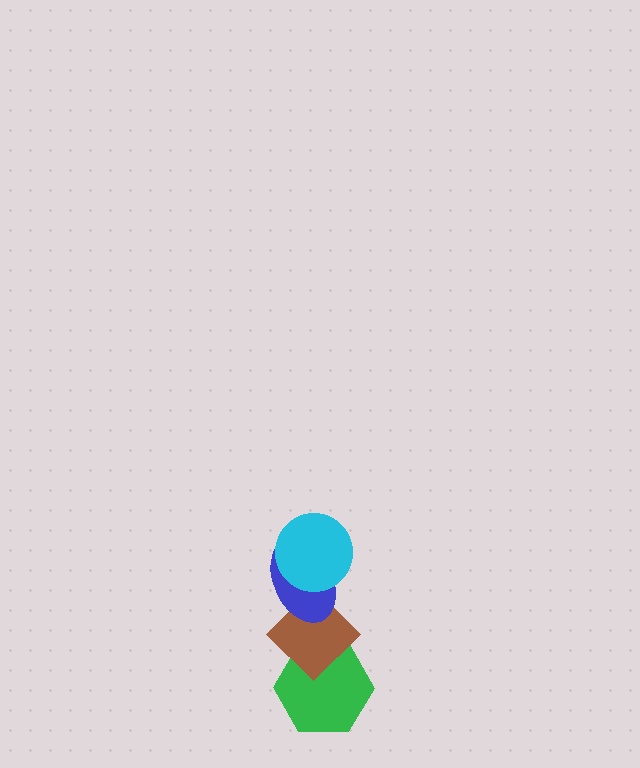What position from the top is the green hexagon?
The green hexagon is 4th from the top.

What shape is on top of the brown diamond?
The blue ellipse is on top of the brown diamond.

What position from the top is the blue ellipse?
The blue ellipse is 2nd from the top.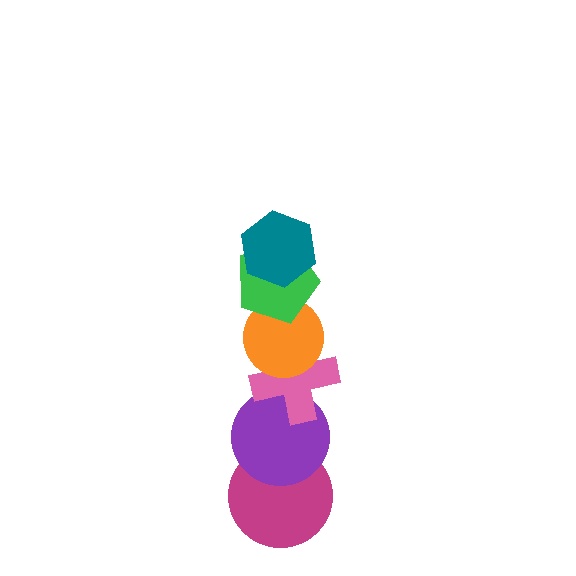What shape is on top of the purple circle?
The pink cross is on top of the purple circle.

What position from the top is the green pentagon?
The green pentagon is 2nd from the top.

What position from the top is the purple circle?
The purple circle is 5th from the top.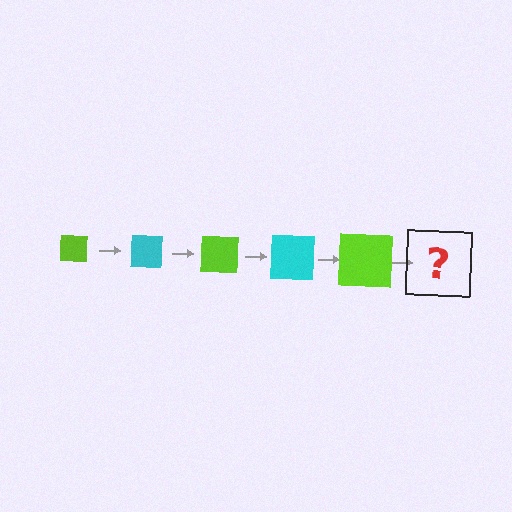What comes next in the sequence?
The next element should be a cyan square, larger than the previous one.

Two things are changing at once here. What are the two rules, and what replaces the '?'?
The two rules are that the square grows larger each step and the color cycles through lime and cyan. The '?' should be a cyan square, larger than the previous one.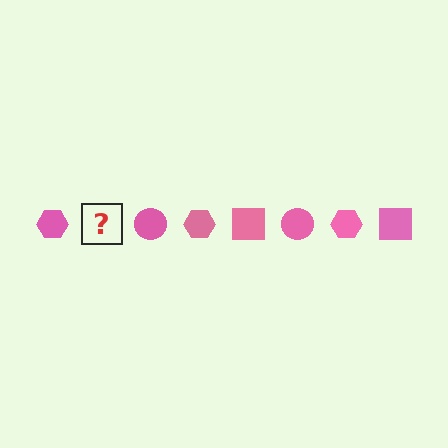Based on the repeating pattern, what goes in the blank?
The blank should be a pink square.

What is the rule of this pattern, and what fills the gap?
The rule is that the pattern cycles through hexagon, square, circle shapes in pink. The gap should be filled with a pink square.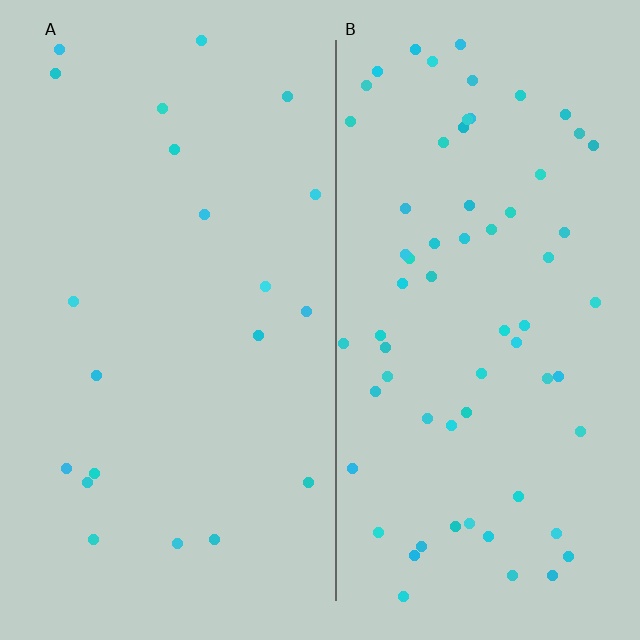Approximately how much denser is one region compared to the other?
Approximately 3.2× — region B over region A.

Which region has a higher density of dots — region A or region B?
B (the right).